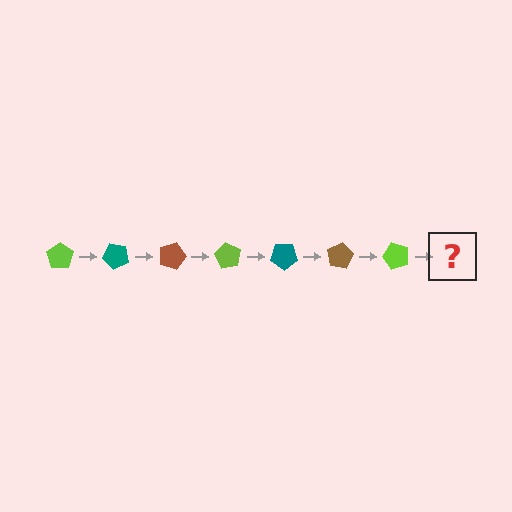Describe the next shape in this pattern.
It should be a teal pentagon, rotated 315 degrees from the start.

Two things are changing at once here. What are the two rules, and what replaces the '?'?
The two rules are that it rotates 45 degrees each step and the color cycles through lime, teal, and brown. The '?' should be a teal pentagon, rotated 315 degrees from the start.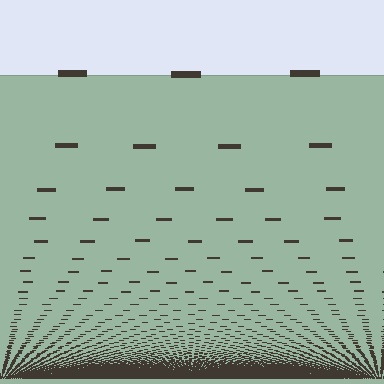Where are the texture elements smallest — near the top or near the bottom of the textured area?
Near the bottom.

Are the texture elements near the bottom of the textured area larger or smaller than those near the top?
Smaller. The gradient is inverted — elements near the bottom are smaller and denser.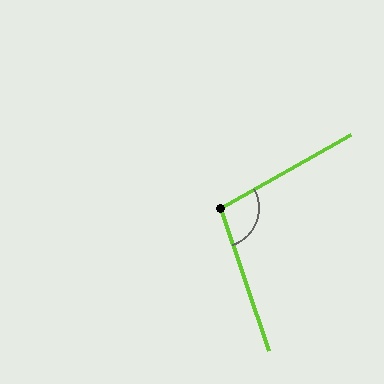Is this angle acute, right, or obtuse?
It is obtuse.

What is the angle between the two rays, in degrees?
Approximately 101 degrees.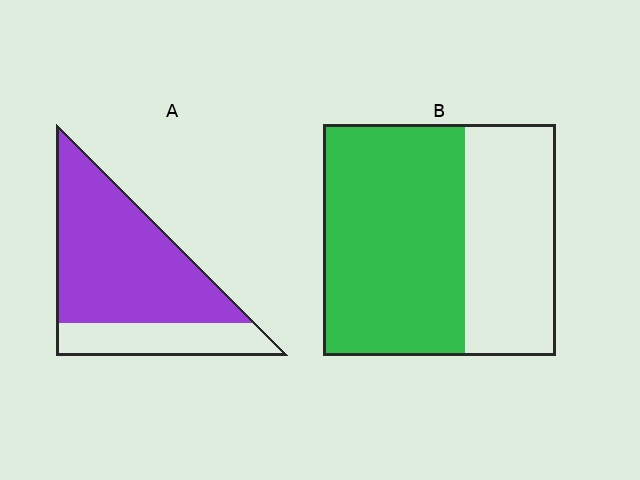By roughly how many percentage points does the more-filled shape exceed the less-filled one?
By roughly 15 percentage points (A over B).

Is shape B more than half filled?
Yes.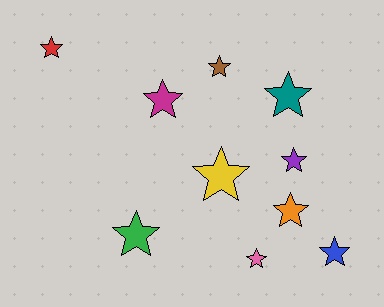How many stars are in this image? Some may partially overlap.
There are 10 stars.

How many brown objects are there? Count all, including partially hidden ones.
There is 1 brown object.